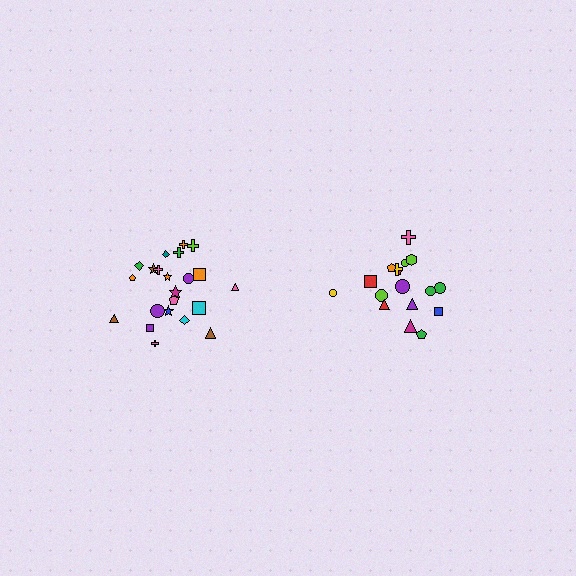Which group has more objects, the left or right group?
The left group.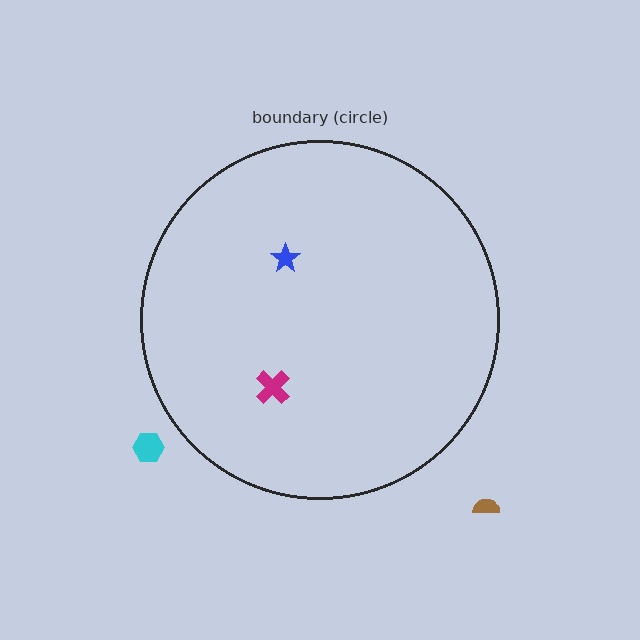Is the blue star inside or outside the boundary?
Inside.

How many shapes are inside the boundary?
2 inside, 2 outside.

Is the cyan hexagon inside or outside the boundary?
Outside.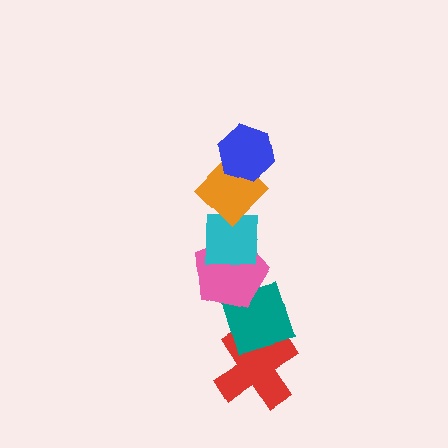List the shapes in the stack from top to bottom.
From top to bottom: the blue hexagon, the orange diamond, the cyan square, the pink pentagon, the teal diamond, the red cross.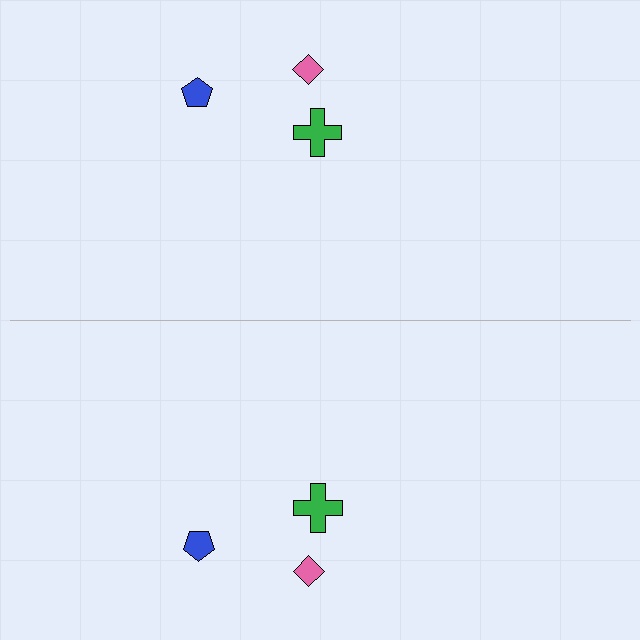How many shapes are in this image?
There are 6 shapes in this image.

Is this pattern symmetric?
Yes, this pattern has bilateral (reflection) symmetry.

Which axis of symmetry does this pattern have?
The pattern has a horizontal axis of symmetry running through the center of the image.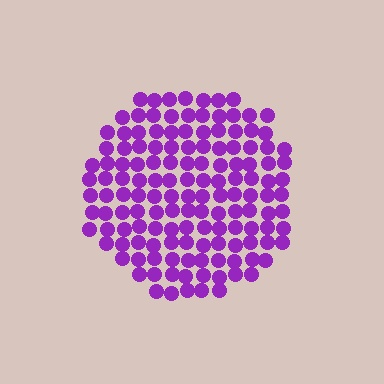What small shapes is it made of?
It is made of small circles.